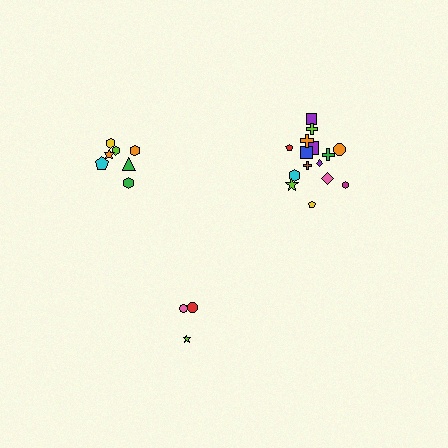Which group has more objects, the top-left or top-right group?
The top-right group.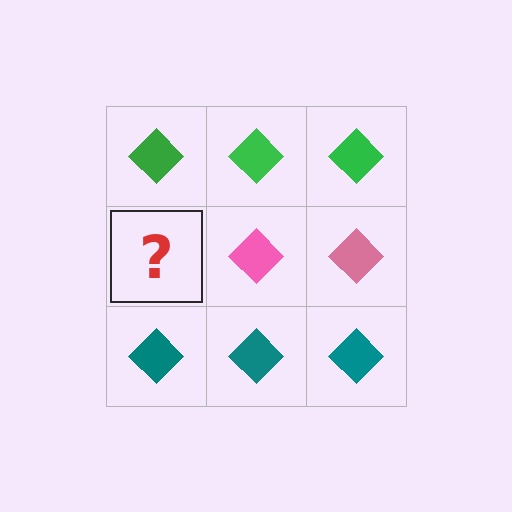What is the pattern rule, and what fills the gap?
The rule is that each row has a consistent color. The gap should be filled with a pink diamond.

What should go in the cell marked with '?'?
The missing cell should contain a pink diamond.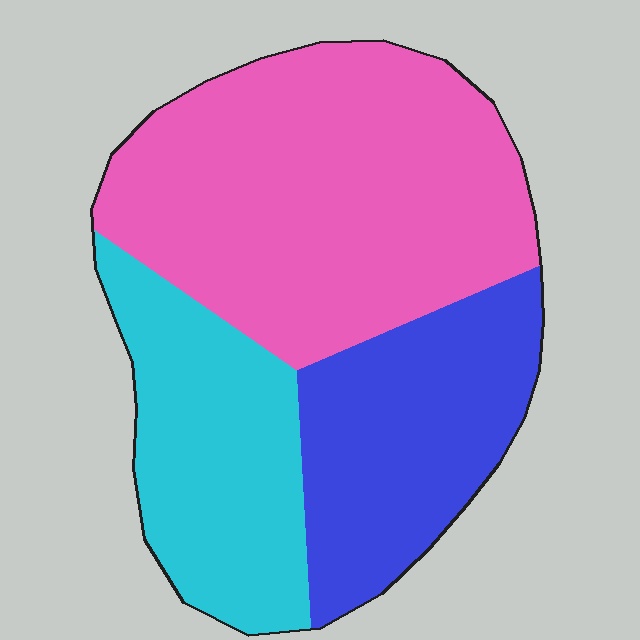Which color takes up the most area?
Pink, at roughly 50%.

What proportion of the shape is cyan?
Cyan takes up about one quarter (1/4) of the shape.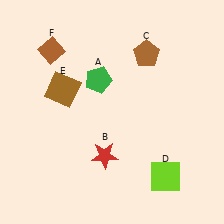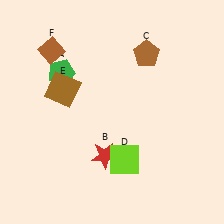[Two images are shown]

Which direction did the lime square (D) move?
The lime square (D) moved left.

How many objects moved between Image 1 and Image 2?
2 objects moved between the two images.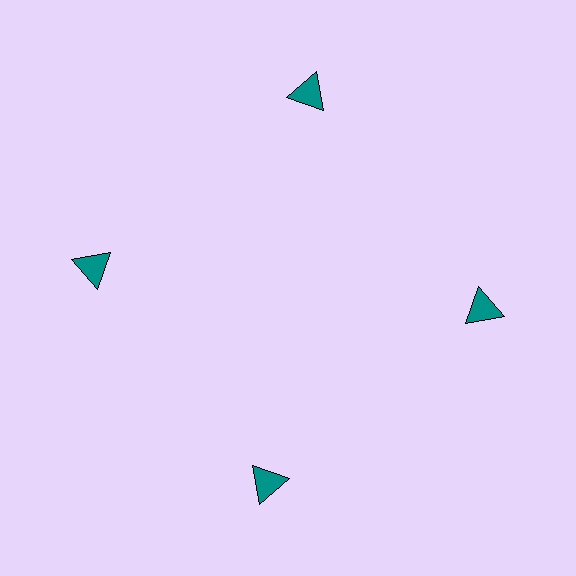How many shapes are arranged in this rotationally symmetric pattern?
There are 4 shapes, arranged in 4 groups of 1.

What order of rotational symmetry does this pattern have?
This pattern has 4-fold rotational symmetry.